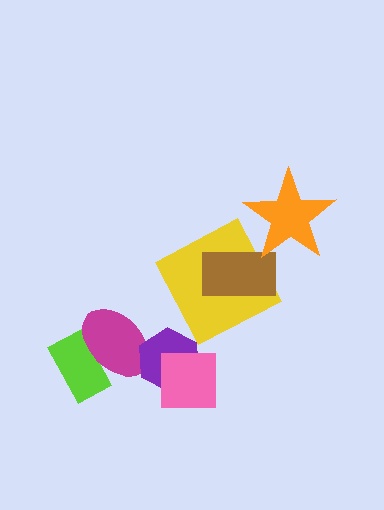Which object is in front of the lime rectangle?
The magenta ellipse is in front of the lime rectangle.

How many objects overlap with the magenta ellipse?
2 objects overlap with the magenta ellipse.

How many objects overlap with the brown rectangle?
2 objects overlap with the brown rectangle.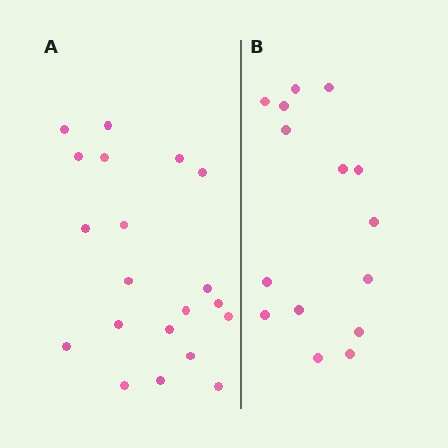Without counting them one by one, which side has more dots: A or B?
Region A (the left region) has more dots.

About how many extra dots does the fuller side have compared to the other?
Region A has about 5 more dots than region B.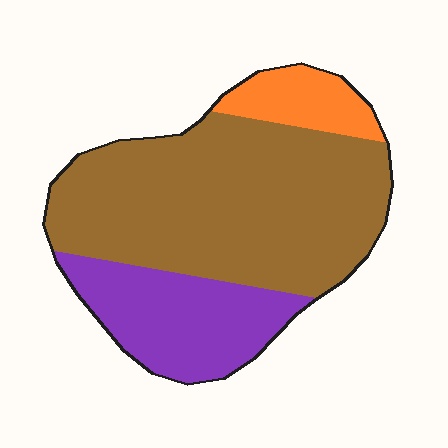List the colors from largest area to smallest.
From largest to smallest: brown, purple, orange.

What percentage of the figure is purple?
Purple covers roughly 25% of the figure.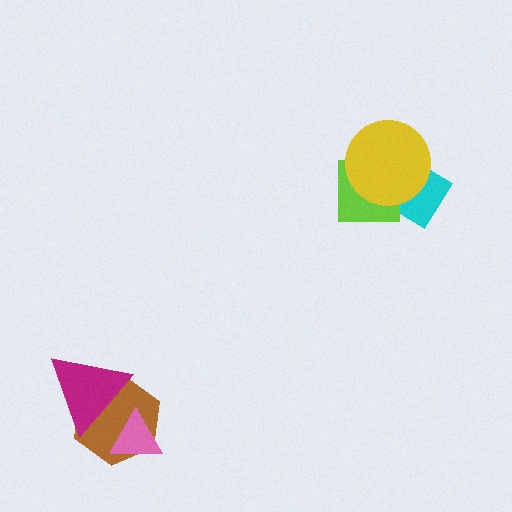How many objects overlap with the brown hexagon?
2 objects overlap with the brown hexagon.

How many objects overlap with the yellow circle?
2 objects overlap with the yellow circle.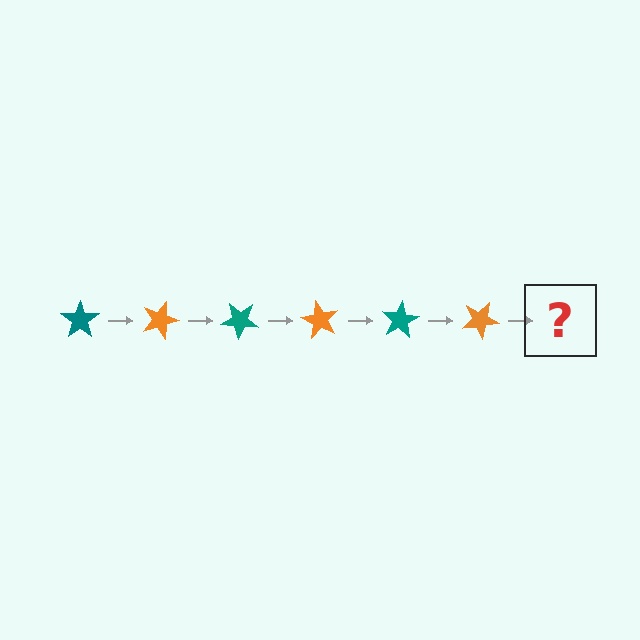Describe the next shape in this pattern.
It should be a teal star, rotated 120 degrees from the start.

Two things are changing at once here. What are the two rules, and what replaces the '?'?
The two rules are that it rotates 20 degrees each step and the color cycles through teal and orange. The '?' should be a teal star, rotated 120 degrees from the start.